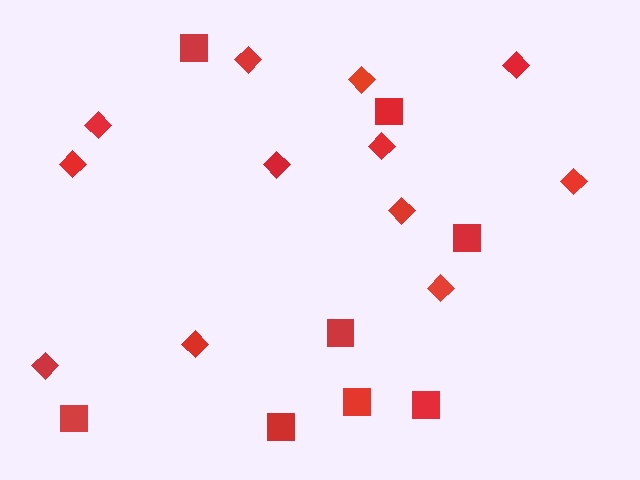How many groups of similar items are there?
There are 2 groups: one group of diamonds (12) and one group of squares (8).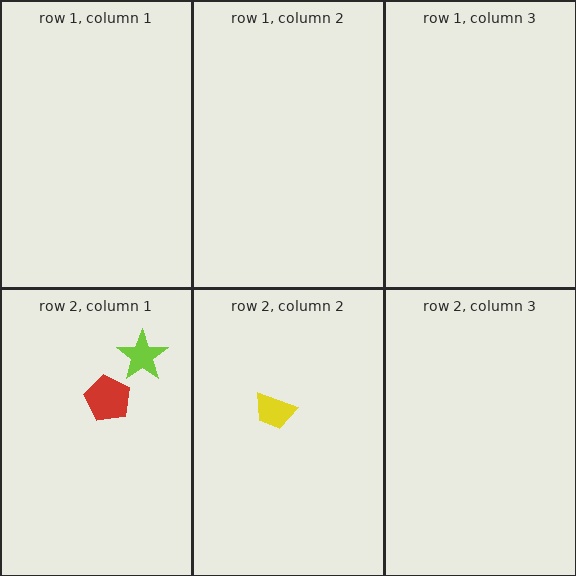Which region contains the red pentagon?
The row 2, column 1 region.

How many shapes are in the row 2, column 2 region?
1.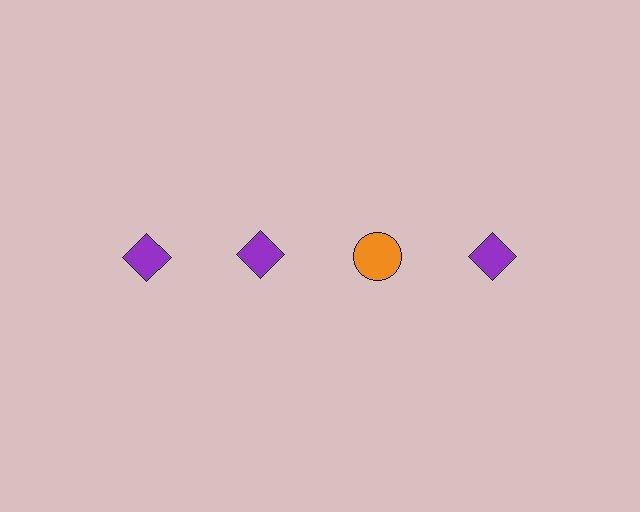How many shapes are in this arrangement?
There are 4 shapes arranged in a grid pattern.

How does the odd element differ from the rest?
It differs in both color (orange instead of purple) and shape (circle instead of diamond).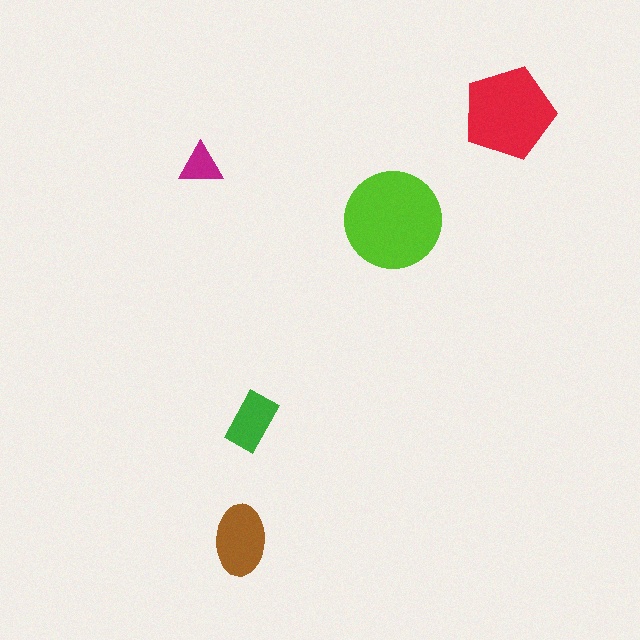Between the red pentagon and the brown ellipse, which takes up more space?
The red pentagon.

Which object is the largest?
The lime circle.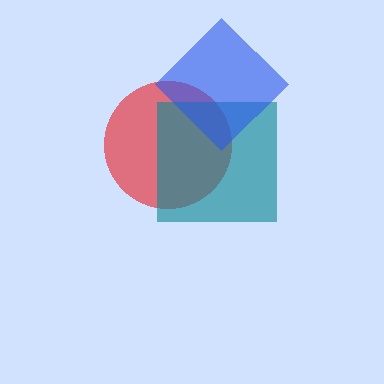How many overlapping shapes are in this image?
There are 3 overlapping shapes in the image.